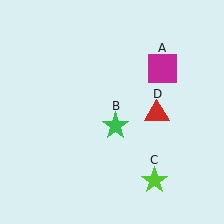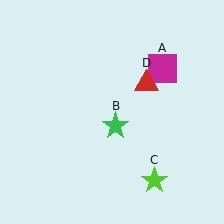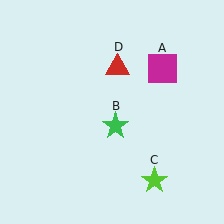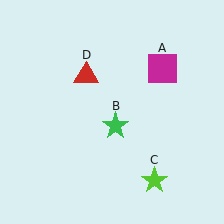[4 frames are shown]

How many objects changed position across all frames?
1 object changed position: red triangle (object D).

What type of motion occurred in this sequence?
The red triangle (object D) rotated counterclockwise around the center of the scene.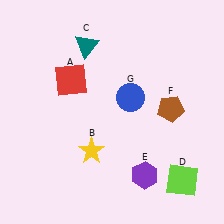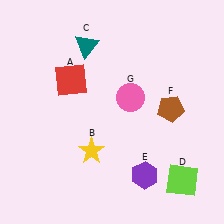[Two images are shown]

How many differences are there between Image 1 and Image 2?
There is 1 difference between the two images.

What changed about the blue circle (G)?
In Image 1, G is blue. In Image 2, it changed to pink.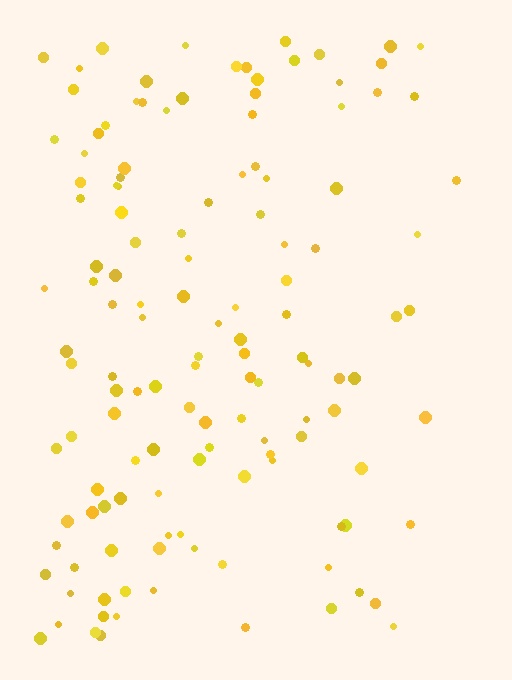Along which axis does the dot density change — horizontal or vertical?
Horizontal.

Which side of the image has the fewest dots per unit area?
The right.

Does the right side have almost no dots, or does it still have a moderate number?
Still a moderate number, just noticeably fewer than the left.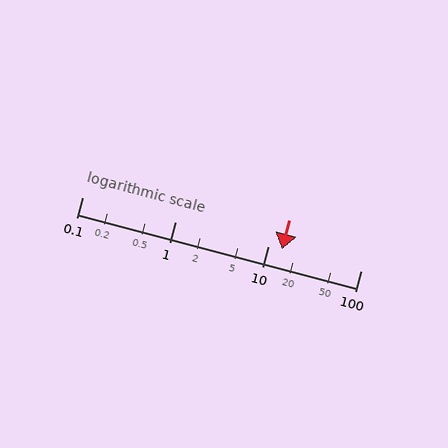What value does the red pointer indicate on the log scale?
The pointer indicates approximately 14.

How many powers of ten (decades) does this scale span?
The scale spans 3 decades, from 0.1 to 100.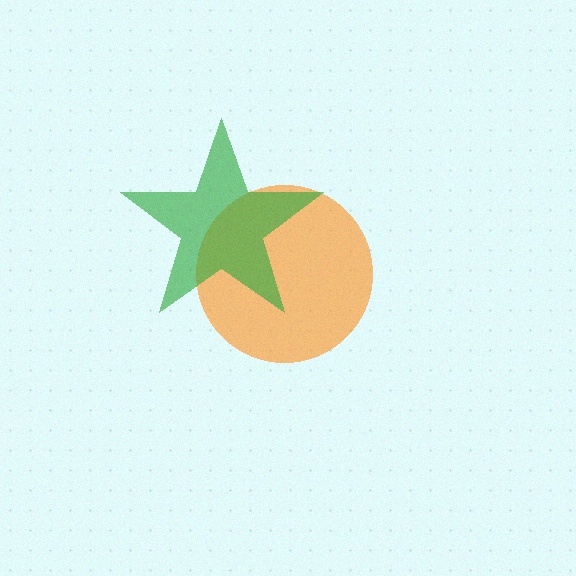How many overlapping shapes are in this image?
There are 2 overlapping shapes in the image.